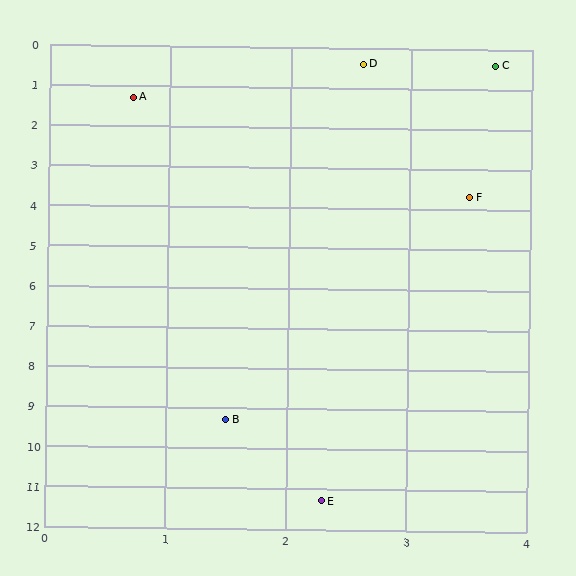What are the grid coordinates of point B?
Point B is at approximately (1.5, 9.3).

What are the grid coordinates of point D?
Point D is at approximately (2.6, 0.4).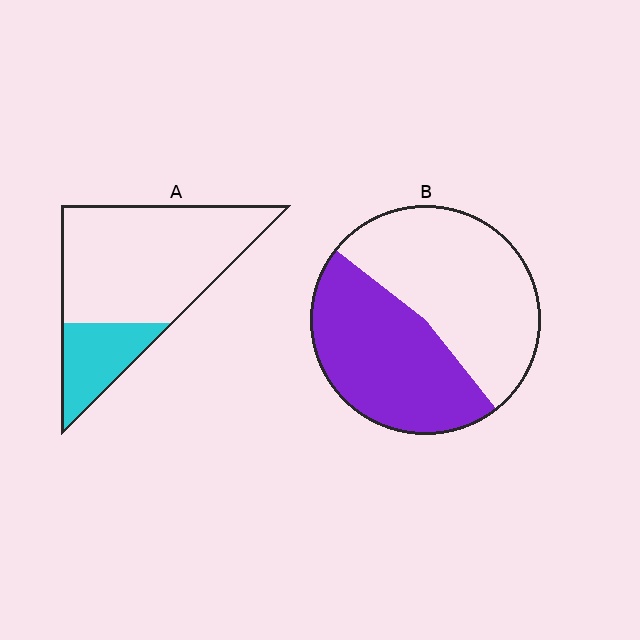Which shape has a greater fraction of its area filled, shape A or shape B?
Shape B.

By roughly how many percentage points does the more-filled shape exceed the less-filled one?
By roughly 20 percentage points (B over A).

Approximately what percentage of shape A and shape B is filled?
A is approximately 25% and B is approximately 45%.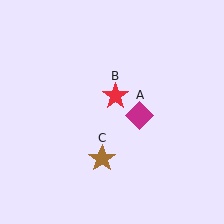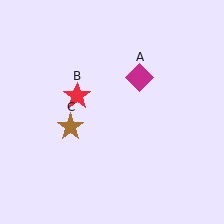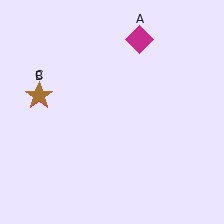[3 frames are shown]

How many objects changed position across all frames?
3 objects changed position: magenta diamond (object A), red star (object B), brown star (object C).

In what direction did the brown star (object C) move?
The brown star (object C) moved up and to the left.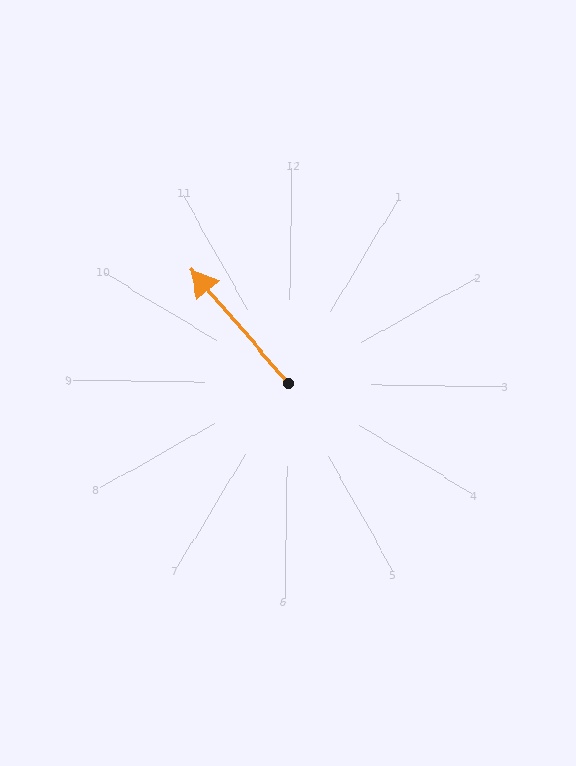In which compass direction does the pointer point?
Northwest.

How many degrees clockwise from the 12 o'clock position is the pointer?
Approximately 318 degrees.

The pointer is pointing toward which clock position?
Roughly 11 o'clock.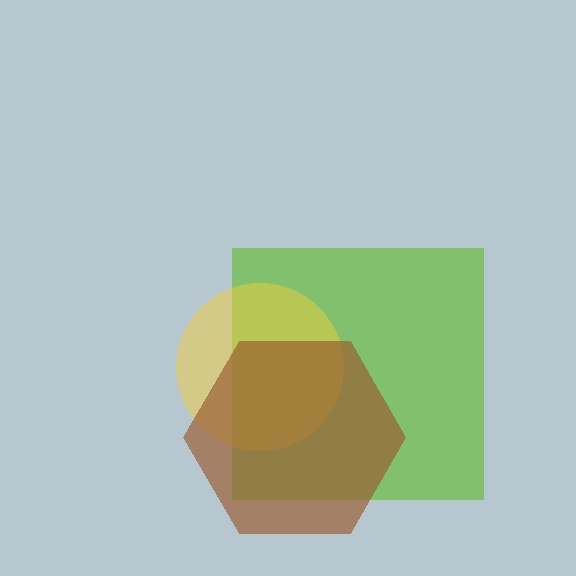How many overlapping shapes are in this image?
There are 3 overlapping shapes in the image.